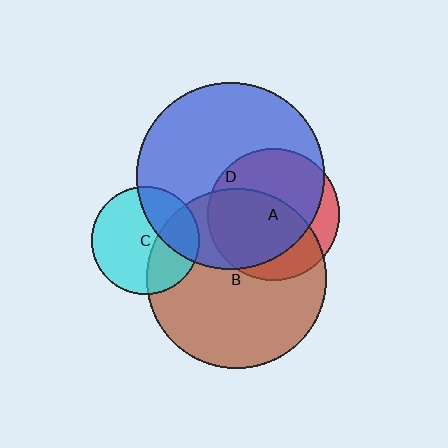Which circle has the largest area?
Circle D (blue).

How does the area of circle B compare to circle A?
Approximately 1.9 times.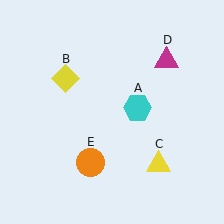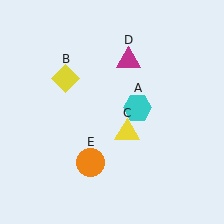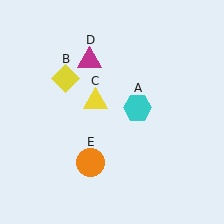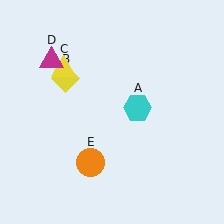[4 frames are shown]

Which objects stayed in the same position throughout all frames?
Cyan hexagon (object A) and yellow diamond (object B) and orange circle (object E) remained stationary.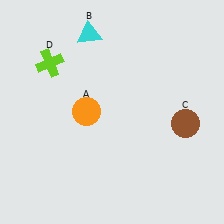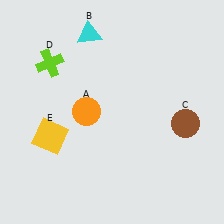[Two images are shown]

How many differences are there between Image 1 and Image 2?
There is 1 difference between the two images.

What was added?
A yellow square (E) was added in Image 2.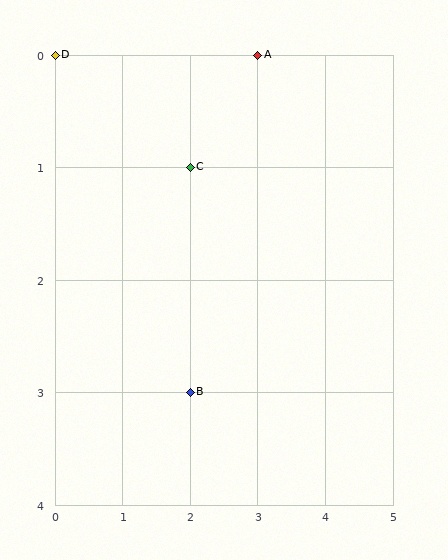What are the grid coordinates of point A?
Point A is at grid coordinates (3, 0).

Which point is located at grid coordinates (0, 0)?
Point D is at (0, 0).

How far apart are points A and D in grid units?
Points A and D are 3 columns apart.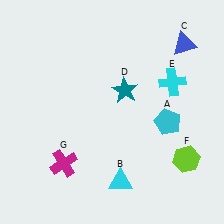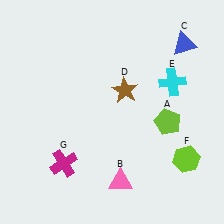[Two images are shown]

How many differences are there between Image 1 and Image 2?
There are 3 differences between the two images.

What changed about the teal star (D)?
In Image 1, D is teal. In Image 2, it changed to brown.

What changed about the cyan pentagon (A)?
In Image 1, A is cyan. In Image 2, it changed to lime.